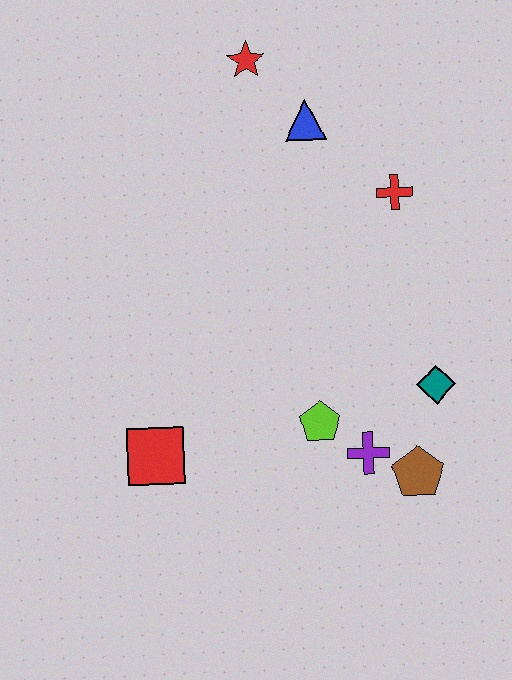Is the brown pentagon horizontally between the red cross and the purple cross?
No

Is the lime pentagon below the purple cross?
No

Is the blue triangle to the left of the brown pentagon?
Yes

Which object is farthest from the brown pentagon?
The red star is farthest from the brown pentagon.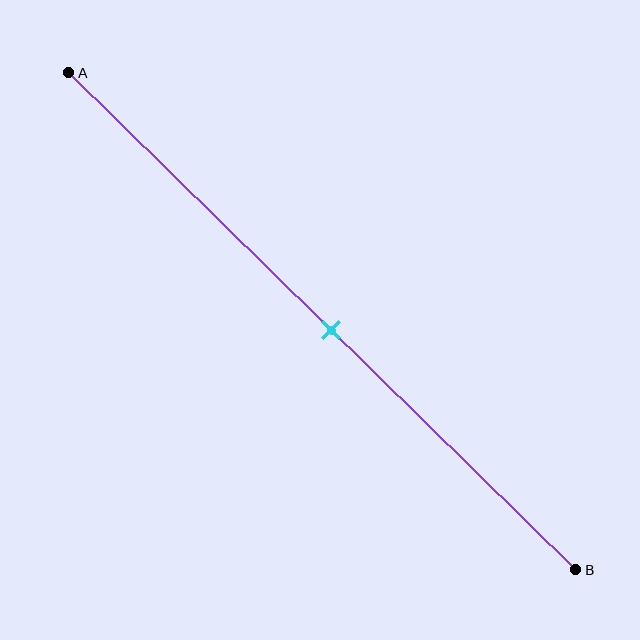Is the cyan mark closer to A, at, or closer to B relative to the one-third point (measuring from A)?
The cyan mark is closer to point B than the one-third point of segment AB.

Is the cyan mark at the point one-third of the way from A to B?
No, the mark is at about 50% from A, not at the 33% one-third point.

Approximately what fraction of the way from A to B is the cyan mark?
The cyan mark is approximately 50% of the way from A to B.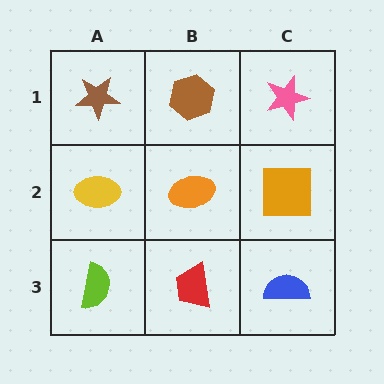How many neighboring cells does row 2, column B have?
4.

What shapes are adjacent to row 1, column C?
An orange square (row 2, column C), a brown hexagon (row 1, column B).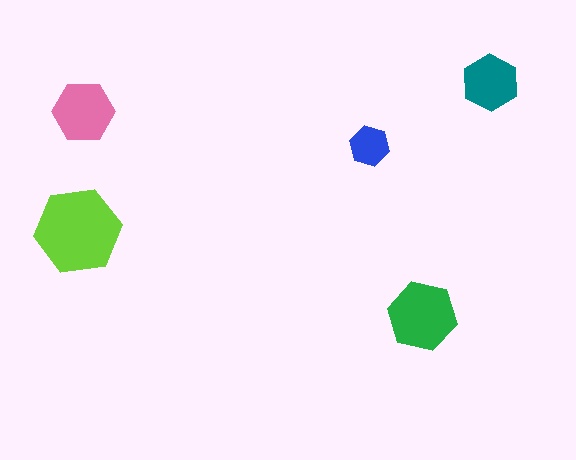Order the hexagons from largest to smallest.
the lime one, the green one, the pink one, the teal one, the blue one.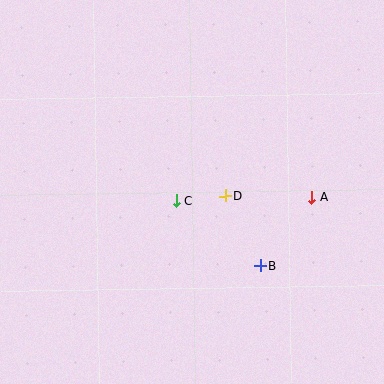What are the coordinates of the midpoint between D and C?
The midpoint between D and C is at (201, 199).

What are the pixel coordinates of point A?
Point A is at (312, 197).